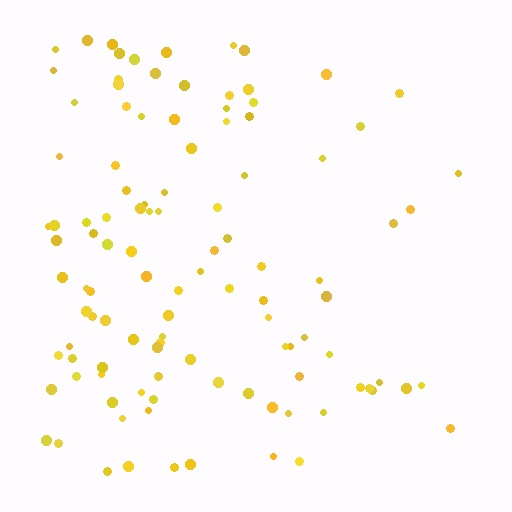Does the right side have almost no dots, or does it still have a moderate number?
Still a moderate number, just noticeably fewer than the left.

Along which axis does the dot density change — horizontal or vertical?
Horizontal.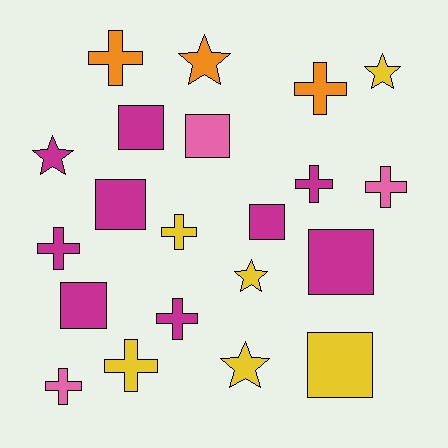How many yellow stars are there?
There are 3 yellow stars.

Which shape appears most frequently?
Cross, with 9 objects.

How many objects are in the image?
There are 21 objects.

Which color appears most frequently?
Magenta, with 9 objects.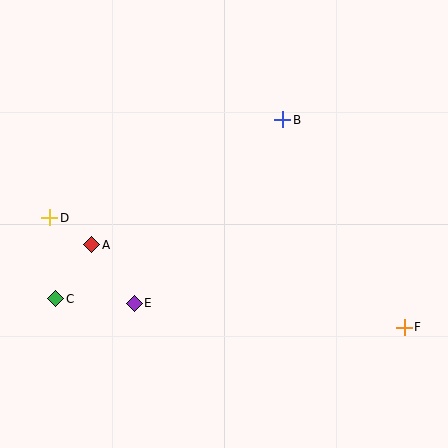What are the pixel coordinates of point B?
Point B is at (283, 120).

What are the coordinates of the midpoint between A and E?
The midpoint between A and E is at (113, 274).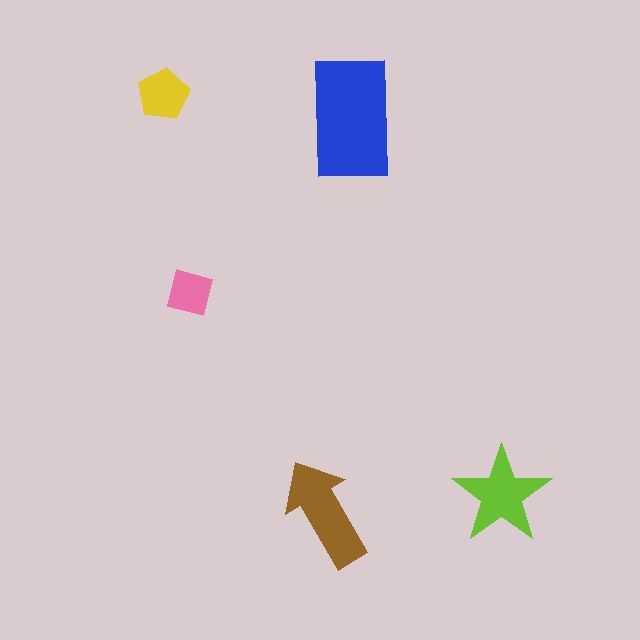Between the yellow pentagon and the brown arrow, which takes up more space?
The brown arrow.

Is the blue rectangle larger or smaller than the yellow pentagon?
Larger.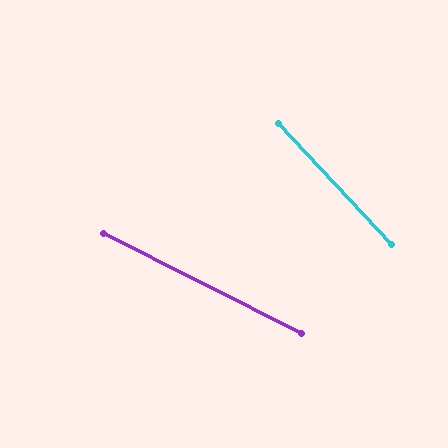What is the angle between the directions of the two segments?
Approximately 20 degrees.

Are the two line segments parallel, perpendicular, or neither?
Neither parallel nor perpendicular — they differ by about 20°.